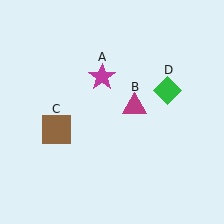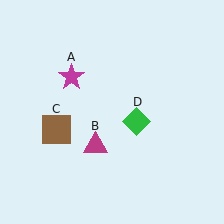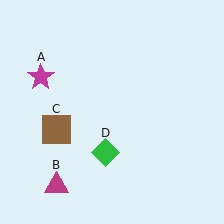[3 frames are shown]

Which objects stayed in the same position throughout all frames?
Brown square (object C) remained stationary.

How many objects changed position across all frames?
3 objects changed position: magenta star (object A), magenta triangle (object B), green diamond (object D).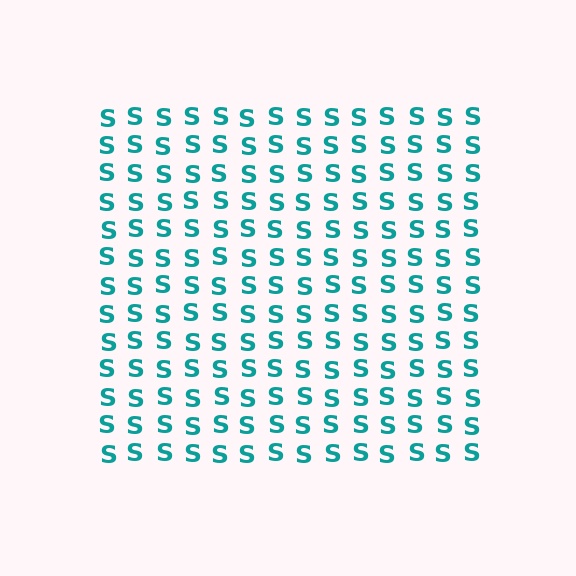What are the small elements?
The small elements are letter S's.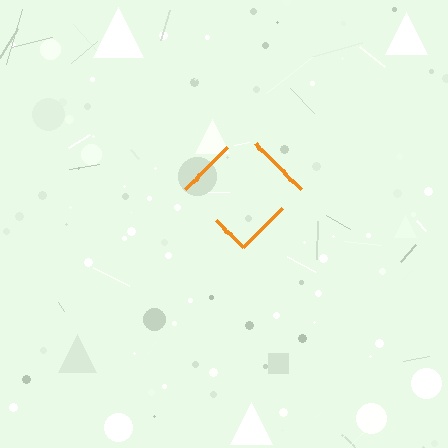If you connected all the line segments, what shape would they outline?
They would outline a diamond.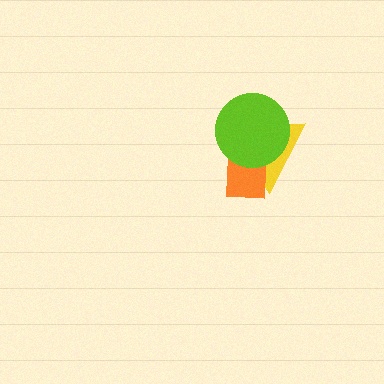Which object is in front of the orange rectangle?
The lime circle is in front of the orange rectangle.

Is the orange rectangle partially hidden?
Yes, it is partially covered by another shape.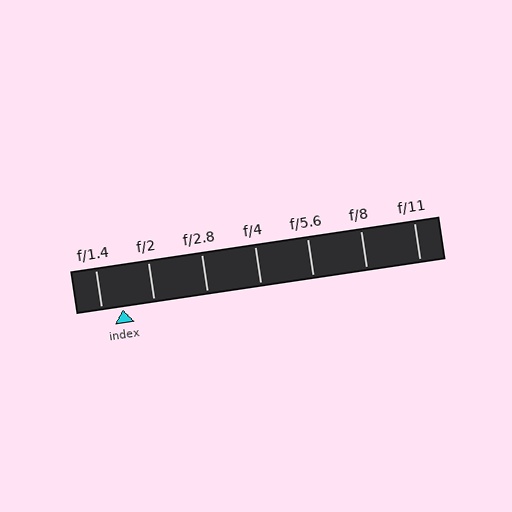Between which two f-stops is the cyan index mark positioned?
The index mark is between f/1.4 and f/2.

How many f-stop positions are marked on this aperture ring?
There are 7 f-stop positions marked.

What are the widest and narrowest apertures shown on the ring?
The widest aperture shown is f/1.4 and the narrowest is f/11.